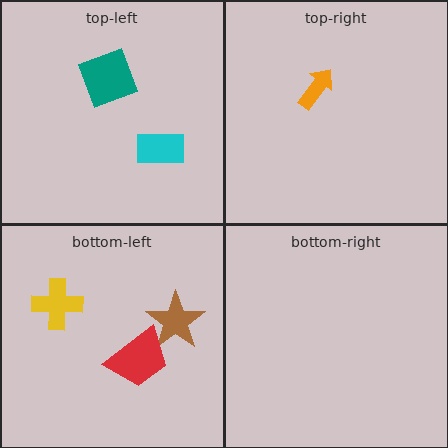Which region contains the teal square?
The top-left region.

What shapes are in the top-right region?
The orange arrow.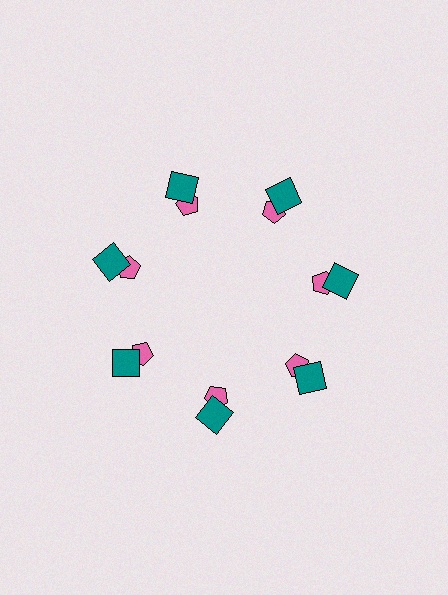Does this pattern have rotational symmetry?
Yes, this pattern has 7-fold rotational symmetry. It looks the same after rotating 51 degrees around the center.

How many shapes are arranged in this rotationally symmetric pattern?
There are 14 shapes, arranged in 7 groups of 2.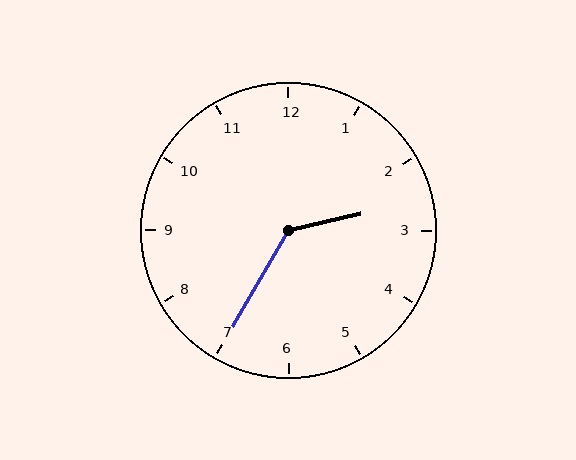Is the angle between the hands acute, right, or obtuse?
It is obtuse.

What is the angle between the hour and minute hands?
Approximately 132 degrees.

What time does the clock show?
2:35.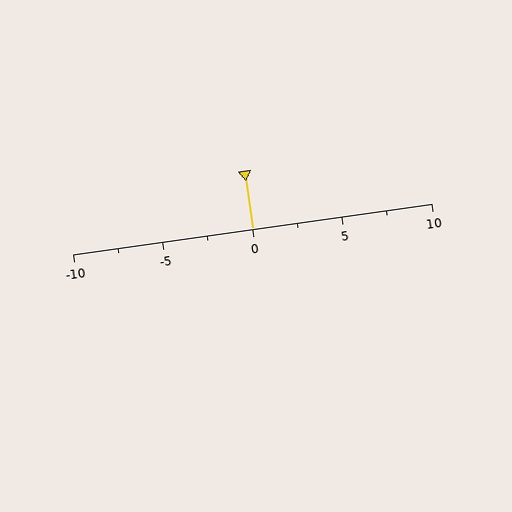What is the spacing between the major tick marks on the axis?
The major ticks are spaced 5 apart.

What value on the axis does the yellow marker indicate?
The marker indicates approximately 0.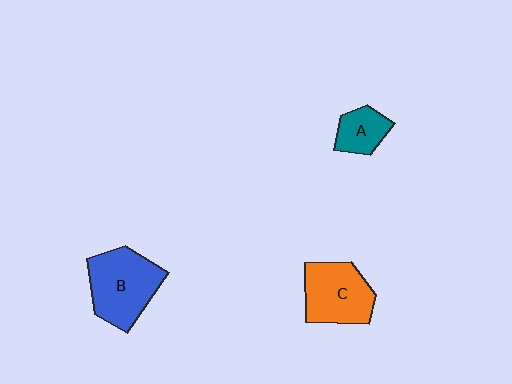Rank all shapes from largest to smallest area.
From largest to smallest: B (blue), C (orange), A (teal).